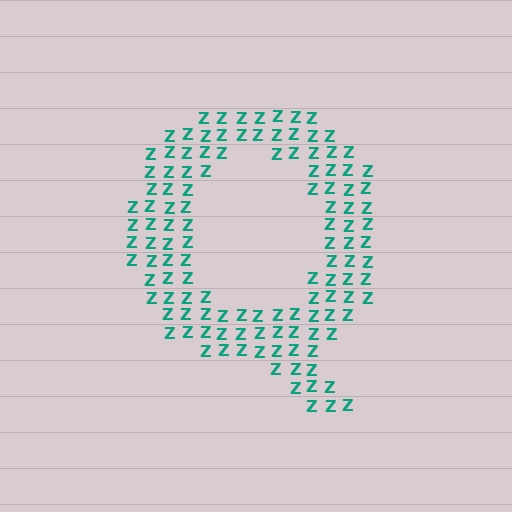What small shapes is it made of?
It is made of small letter Z's.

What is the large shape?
The large shape is the letter Q.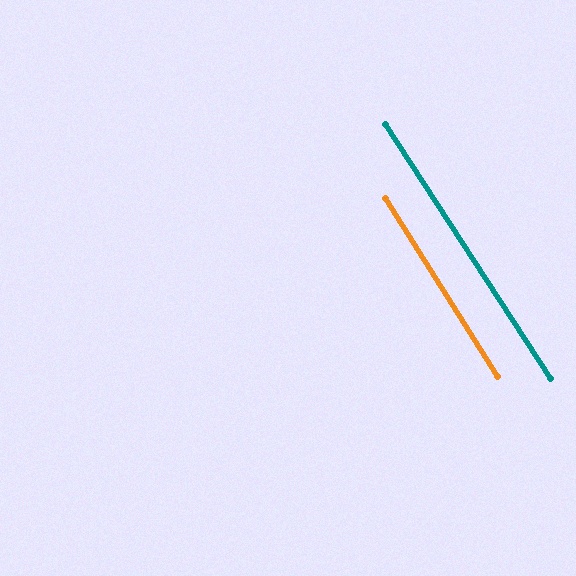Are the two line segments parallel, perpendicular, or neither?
Parallel — their directions differ by only 0.8°.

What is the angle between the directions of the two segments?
Approximately 1 degree.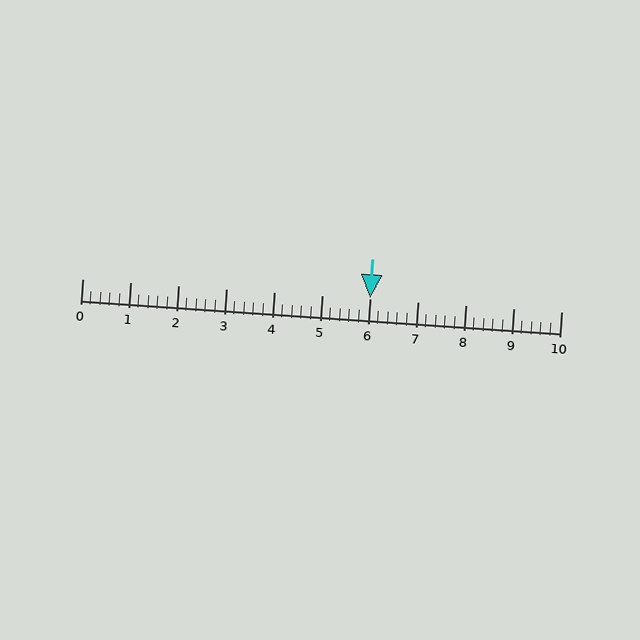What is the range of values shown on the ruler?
The ruler shows values from 0 to 10.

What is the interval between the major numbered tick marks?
The major tick marks are spaced 1 units apart.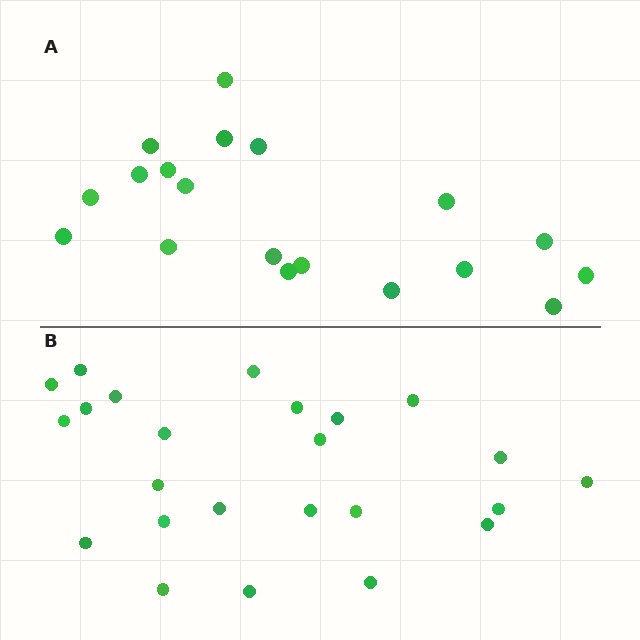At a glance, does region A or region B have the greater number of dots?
Region B (the bottom region) has more dots.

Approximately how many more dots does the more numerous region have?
Region B has about 5 more dots than region A.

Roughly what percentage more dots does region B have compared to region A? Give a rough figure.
About 25% more.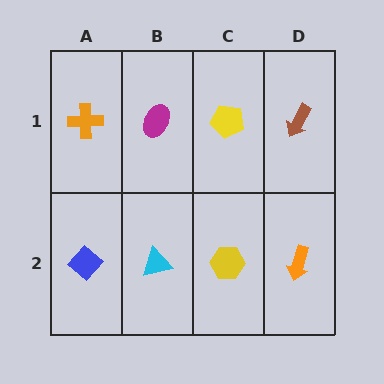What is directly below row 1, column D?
An orange arrow.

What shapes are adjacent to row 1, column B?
A cyan triangle (row 2, column B), an orange cross (row 1, column A), a yellow pentagon (row 1, column C).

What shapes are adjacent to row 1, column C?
A yellow hexagon (row 2, column C), a magenta ellipse (row 1, column B), a brown arrow (row 1, column D).